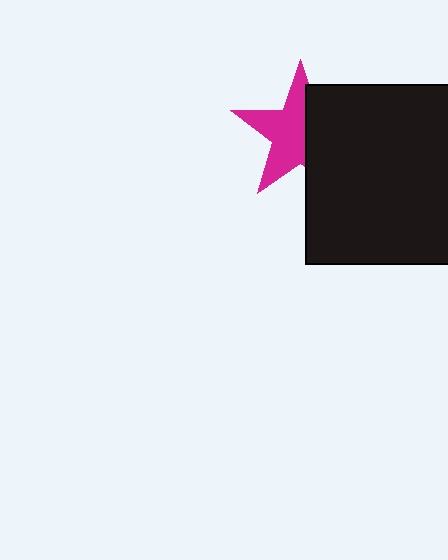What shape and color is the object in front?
The object in front is a black square.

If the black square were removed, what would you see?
You would see the complete magenta star.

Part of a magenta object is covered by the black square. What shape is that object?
It is a star.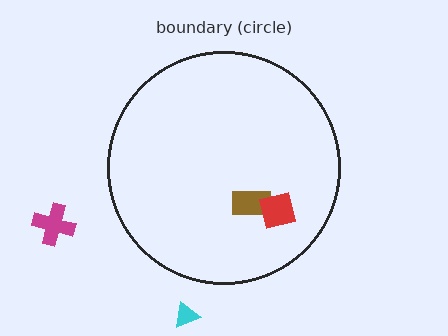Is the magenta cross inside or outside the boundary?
Outside.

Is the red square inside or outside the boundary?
Inside.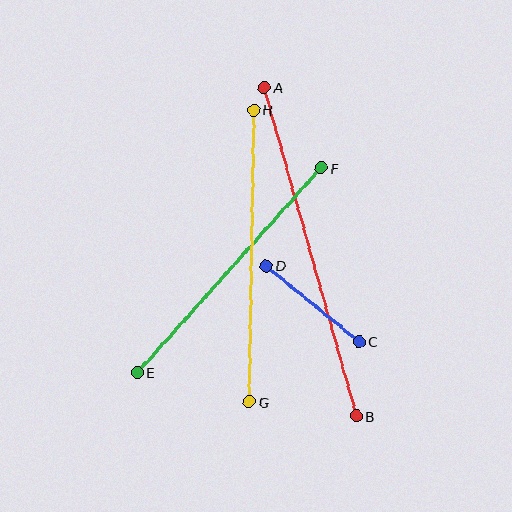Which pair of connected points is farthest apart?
Points A and B are farthest apart.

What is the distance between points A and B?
The distance is approximately 341 pixels.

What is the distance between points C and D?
The distance is approximately 120 pixels.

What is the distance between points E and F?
The distance is approximately 275 pixels.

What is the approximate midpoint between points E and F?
The midpoint is at approximately (229, 270) pixels.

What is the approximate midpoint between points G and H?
The midpoint is at approximately (251, 256) pixels.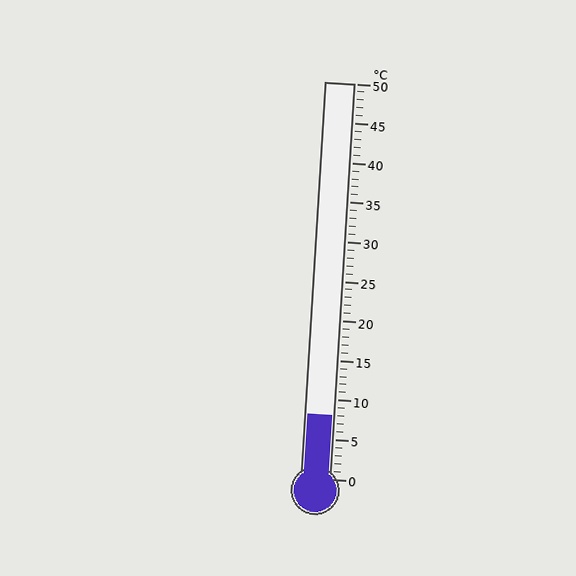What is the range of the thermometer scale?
The thermometer scale ranges from 0°C to 50°C.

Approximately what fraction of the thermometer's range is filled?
The thermometer is filled to approximately 15% of its range.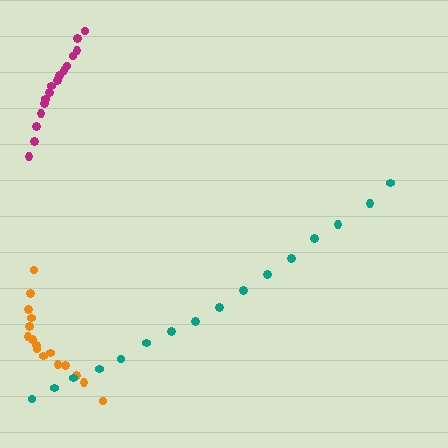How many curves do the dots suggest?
There are 3 distinct paths.